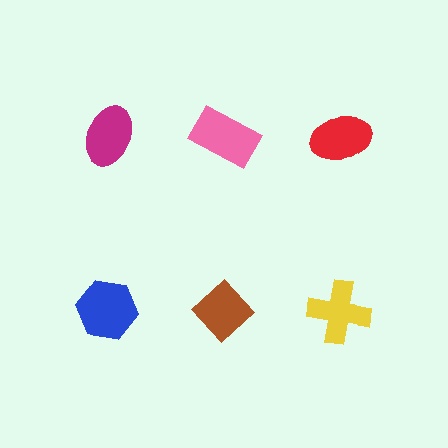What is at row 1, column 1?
A magenta ellipse.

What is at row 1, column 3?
A red ellipse.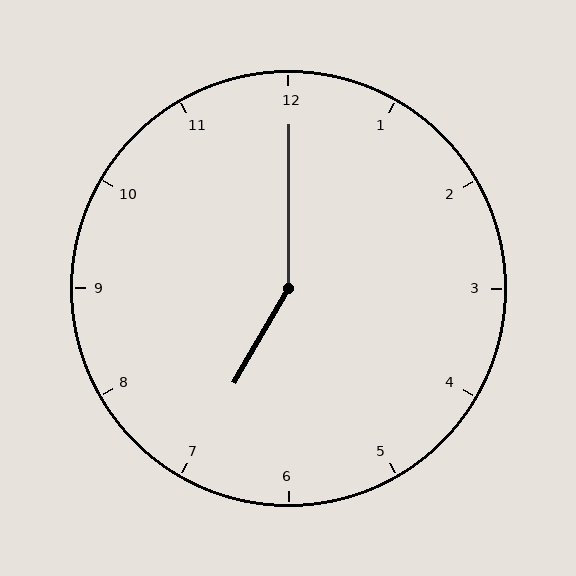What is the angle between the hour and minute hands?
Approximately 150 degrees.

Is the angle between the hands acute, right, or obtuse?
It is obtuse.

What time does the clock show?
7:00.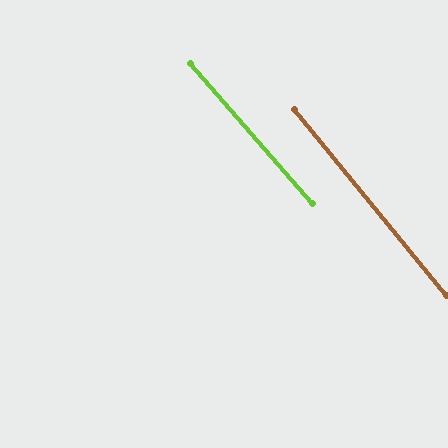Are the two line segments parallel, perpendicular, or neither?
Parallel — their directions differ by only 1.9°.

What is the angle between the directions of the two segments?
Approximately 2 degrees.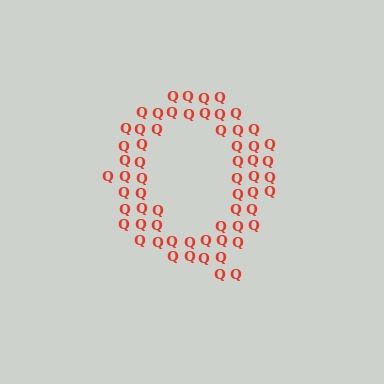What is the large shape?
The large shape is the letter Q.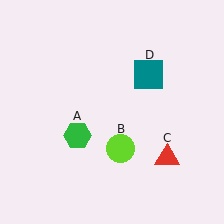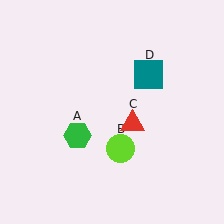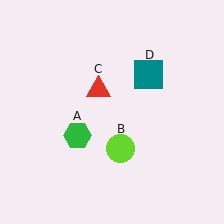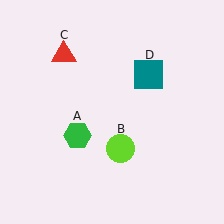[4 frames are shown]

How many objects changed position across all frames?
1 object changed position: red triangle (object C).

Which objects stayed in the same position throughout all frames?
Green hexagon (object A) and lime circle (object B) and teal square (object D) remained stationary.